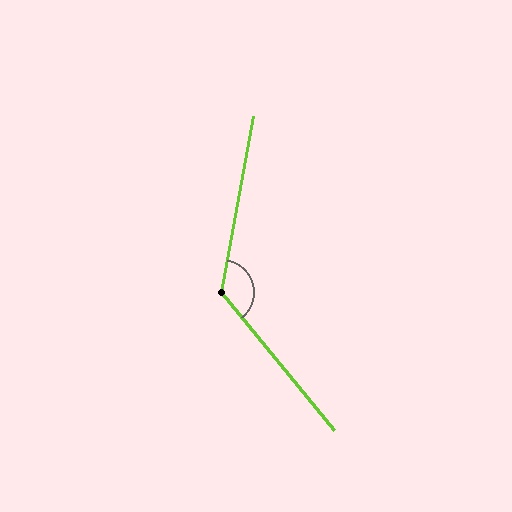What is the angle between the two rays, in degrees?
Approximately 130 degrees.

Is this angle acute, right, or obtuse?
It is obtuse.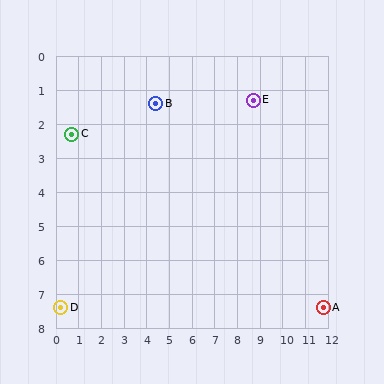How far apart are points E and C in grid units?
Points E and C are about 8.1 grid units apart.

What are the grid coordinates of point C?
Point C is at approximately (0.7, 2.3).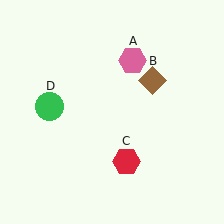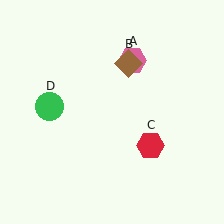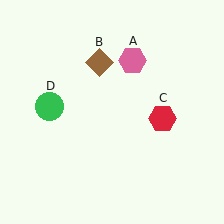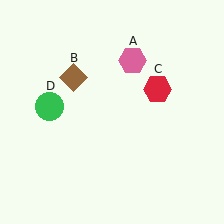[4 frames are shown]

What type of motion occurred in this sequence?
The brown diamond (object B), red hexagon (object C) rotated counterclockwise around the center of the scene.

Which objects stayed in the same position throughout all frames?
Pink hexagon (object A) and green circle (object D) remained stationary.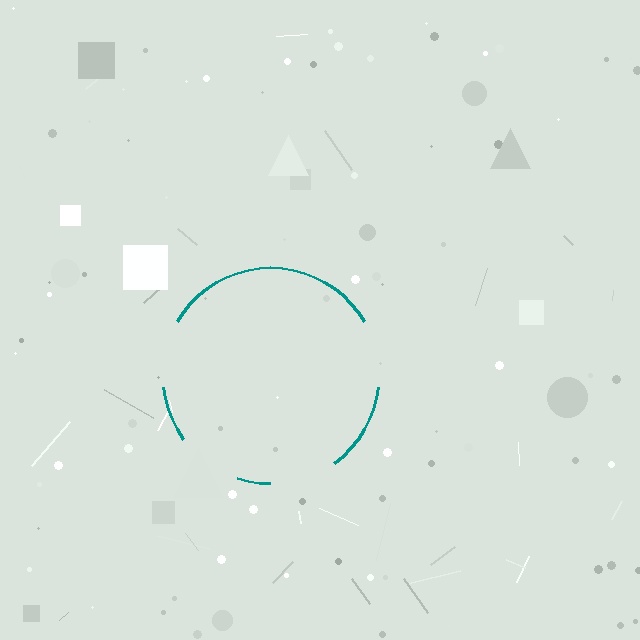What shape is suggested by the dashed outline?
The dashed outline suggests a circle.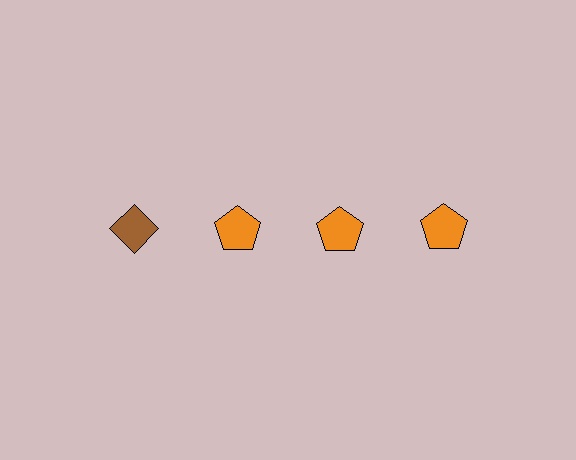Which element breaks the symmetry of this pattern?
The brown diamond in the top row, leftmost column breaks the symmetry. All other shapes are orange pentagons.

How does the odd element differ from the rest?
It differs in both color (brown instead of orange) and shape (diamond instead of pentagon).